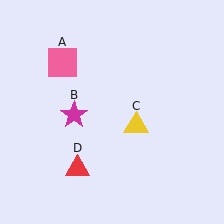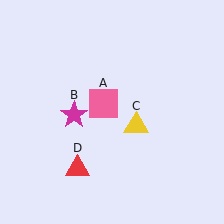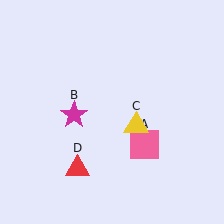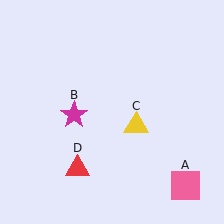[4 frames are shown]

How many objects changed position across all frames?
1 object changed position: pink square (object A).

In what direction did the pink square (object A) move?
The pink square (object A) moved down and to the right.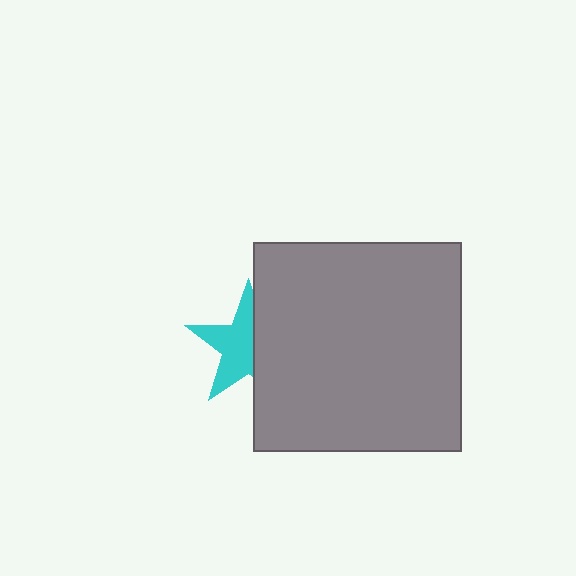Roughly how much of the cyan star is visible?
About half of it is visible (roughly 58%).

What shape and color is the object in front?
The object in front is a gray square.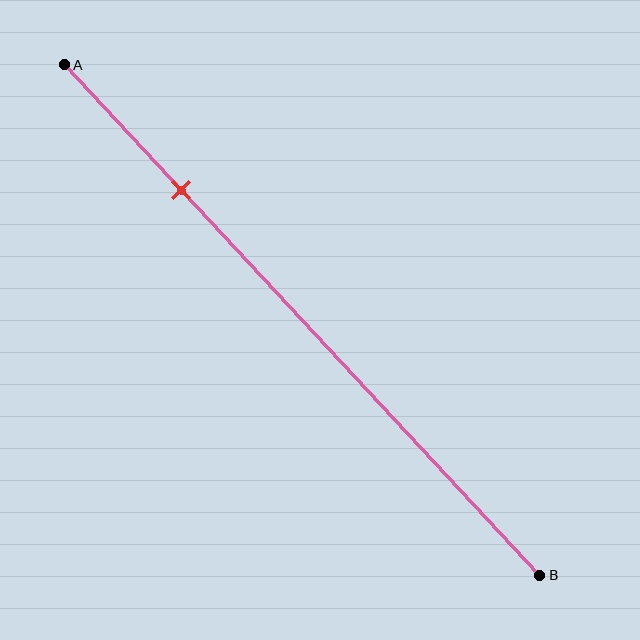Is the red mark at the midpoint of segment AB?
No, the mark is at about 25% from A, not at the 50% midpoint.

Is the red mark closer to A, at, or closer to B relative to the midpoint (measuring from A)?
The red mark is closer to point A than the midpoint of segment AB.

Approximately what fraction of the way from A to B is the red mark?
The red mark is approximately 25% of the way from A to B.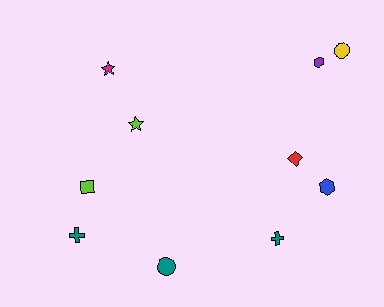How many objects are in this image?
There are 10 objects.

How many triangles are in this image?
There are no triangles.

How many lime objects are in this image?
There are 2 lime objects.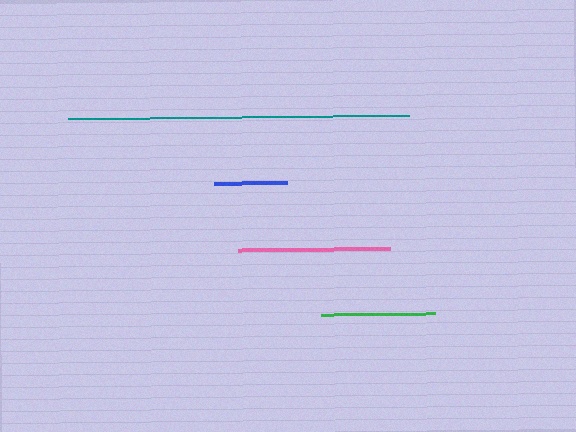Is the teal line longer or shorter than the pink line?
The teal line is longer than the pink line.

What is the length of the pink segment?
The pink segment is approximately 152 pixels long.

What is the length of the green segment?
The green segment is approximately 113 pixels long.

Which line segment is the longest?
The teal line is the longest at approximately 341 pixels.